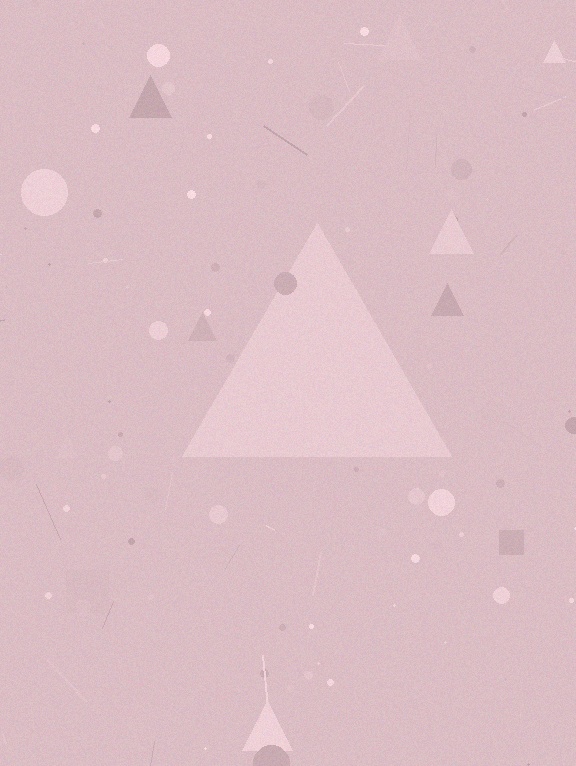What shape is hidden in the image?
A triangle is hidden in the image.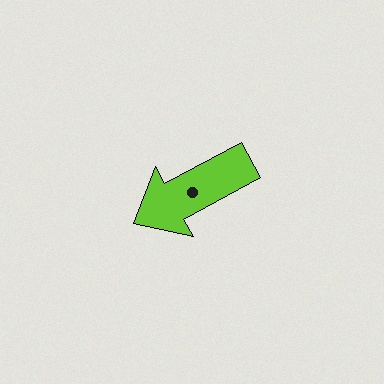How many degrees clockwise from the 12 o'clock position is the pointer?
Approximately 242 degrees.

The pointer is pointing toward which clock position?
Roughly 8 o'clock.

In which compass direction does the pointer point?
Southwest.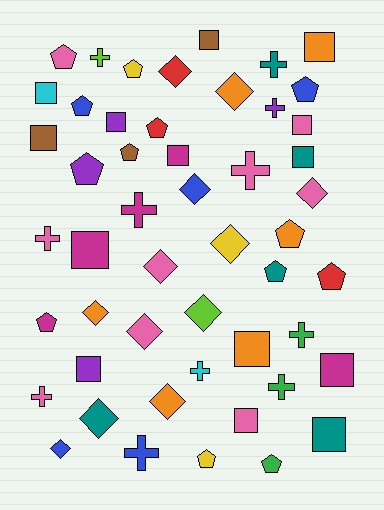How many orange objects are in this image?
There are 6 orange objects.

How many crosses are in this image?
There are 11 crosses.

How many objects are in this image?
There are 50 objects.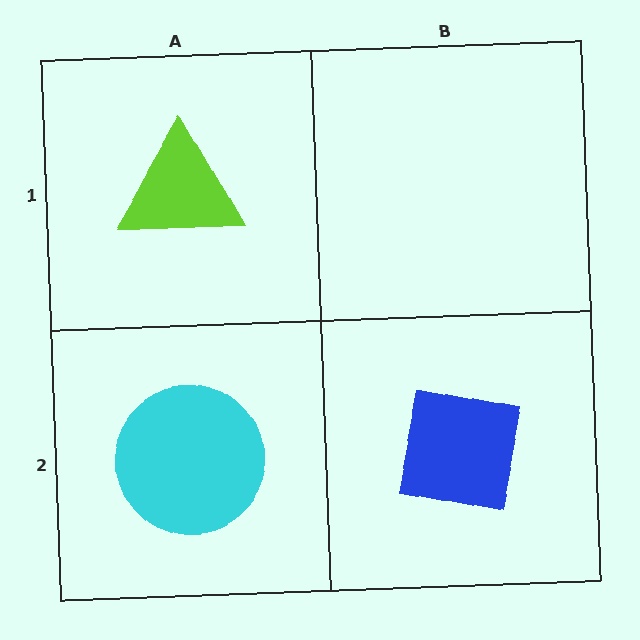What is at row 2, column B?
A blue square.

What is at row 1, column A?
A lime triangle.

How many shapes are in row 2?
2 shapes.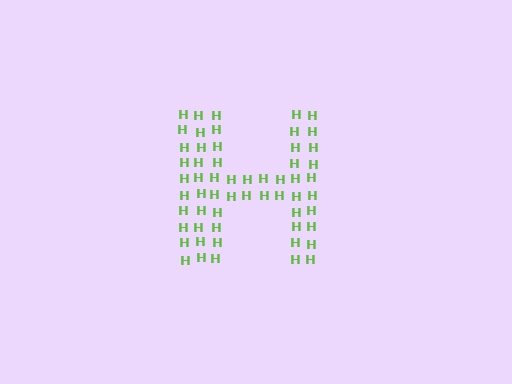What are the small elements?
The small elements are letter H's.